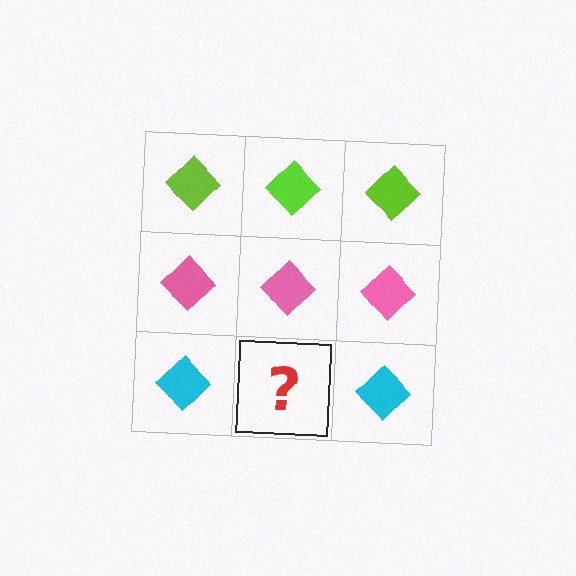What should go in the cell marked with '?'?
The missing cell should contain a cyan diamond.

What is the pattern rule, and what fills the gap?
The rule is that each row has a consistent color. The gap should be filled with a cyan diamond.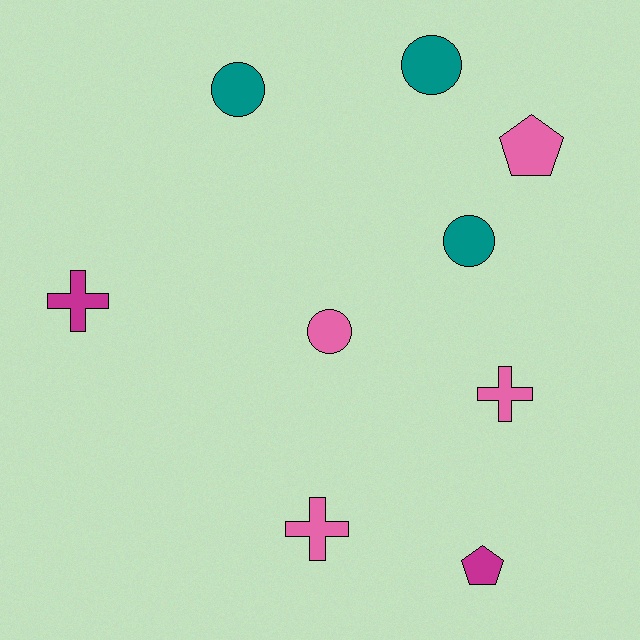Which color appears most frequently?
Pink, with 4 objects.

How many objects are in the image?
There are 9 objects.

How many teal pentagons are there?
There are no teal pentagons.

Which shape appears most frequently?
Circle, with 4 objects.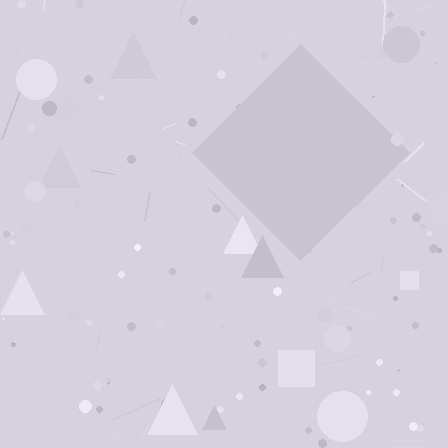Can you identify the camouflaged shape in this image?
The camouflaged shape is a diamond.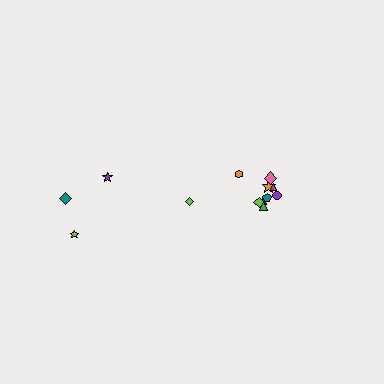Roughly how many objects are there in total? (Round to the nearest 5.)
Roughly 15 objects in total.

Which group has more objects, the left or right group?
The right group.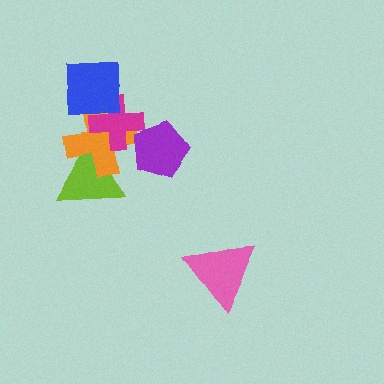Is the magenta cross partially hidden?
Yes, it is partially covered by another shape.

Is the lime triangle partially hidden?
Yes, it is partially covered by another shape.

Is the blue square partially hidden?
No, no other shape covers it.